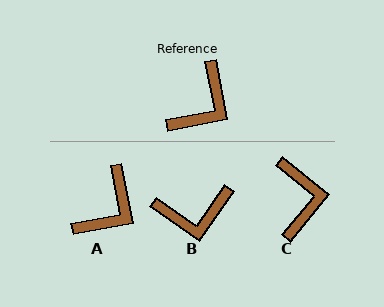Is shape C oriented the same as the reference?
No, it is off by about 40 degrees.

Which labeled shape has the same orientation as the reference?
A.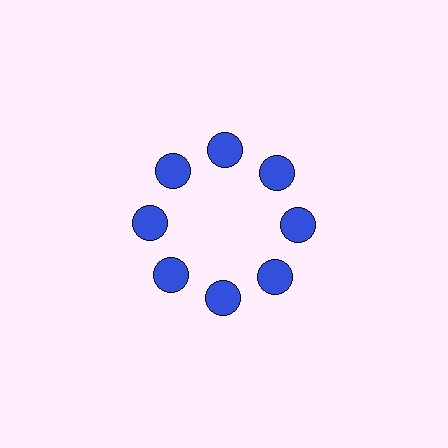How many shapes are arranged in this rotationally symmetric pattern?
There are 8 shapes, arranged in 8 groups of 1.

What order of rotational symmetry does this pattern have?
This pattern has 8-fold rotational symmetry.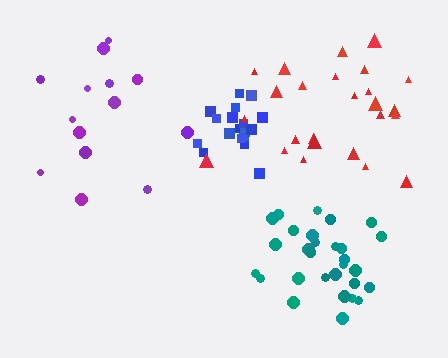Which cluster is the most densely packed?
Blue.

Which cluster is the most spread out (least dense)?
Purple.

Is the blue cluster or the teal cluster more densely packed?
Blue.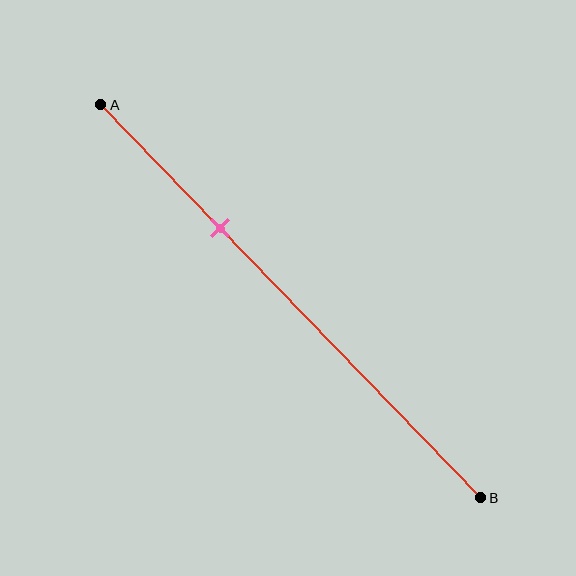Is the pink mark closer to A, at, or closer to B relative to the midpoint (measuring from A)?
The pink mark is closer to point A than the midpoint of segment AB.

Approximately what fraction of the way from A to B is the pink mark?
The pink mark is approximately 30% of the way from A to B.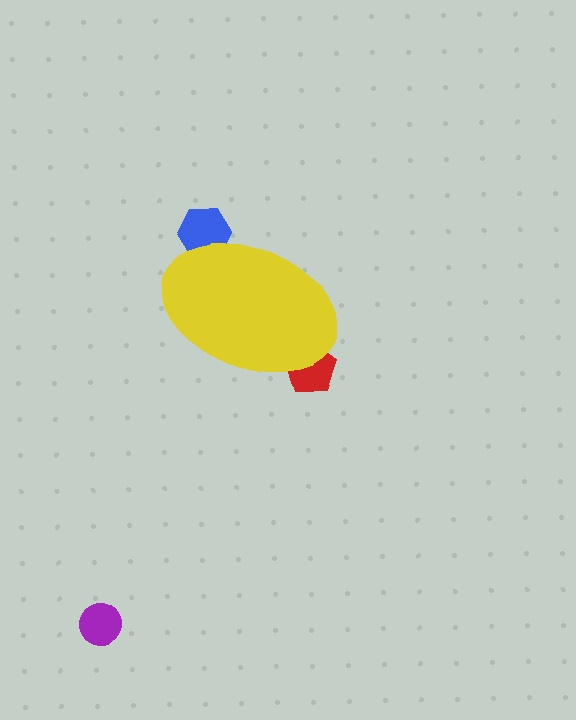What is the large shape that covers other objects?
A yellow ellipse.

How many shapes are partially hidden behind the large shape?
2 shapes are partially hidden.